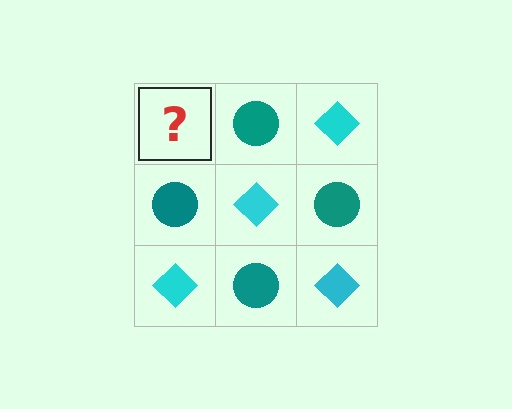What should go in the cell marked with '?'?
The missing cell should contain a cyan diamond.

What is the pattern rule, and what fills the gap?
The rule is that it alternates cyan diamond and teal circle in a checkerboard pattern. The gap should be filled with a cyan diamond.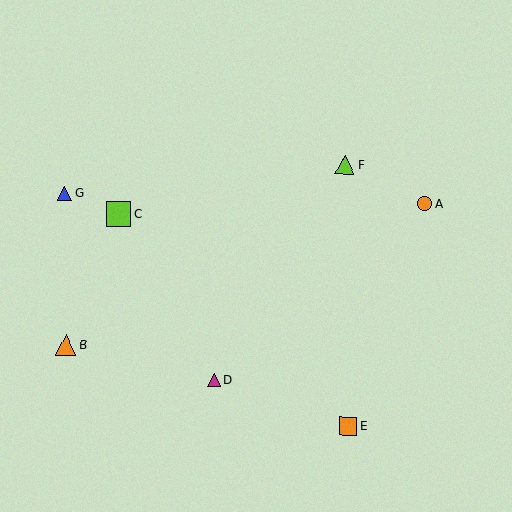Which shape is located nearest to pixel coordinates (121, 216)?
The lime square (labeled C) at (119, 214) is nearest to that location.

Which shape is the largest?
The lime square (labeled C) is the largest.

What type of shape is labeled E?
Shape E is an orange square.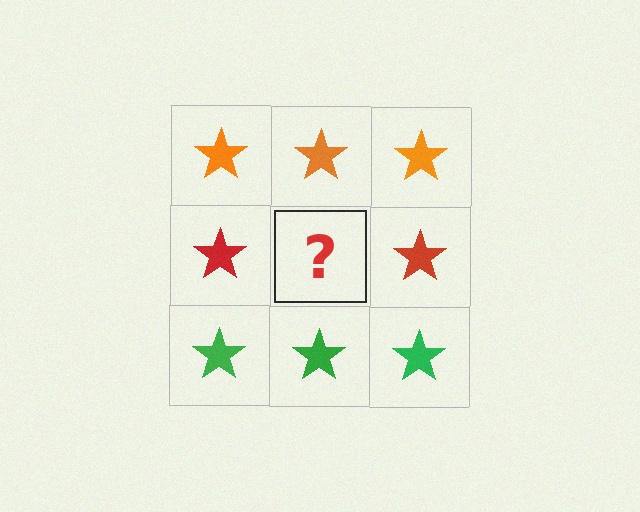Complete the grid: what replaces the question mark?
The question mark should be replaced with a red star.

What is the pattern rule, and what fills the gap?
The rule is that each row has a consistent color. The gap should be filled with a red star.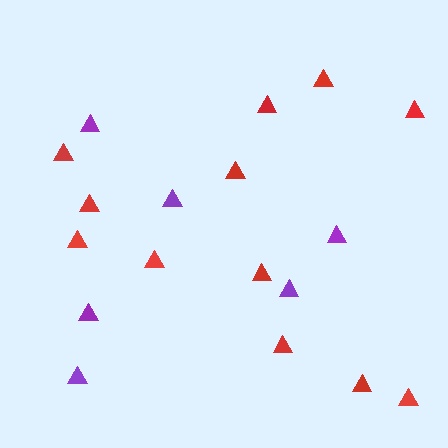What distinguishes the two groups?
There are 2 groups: one group of purple triangles (6) and one group of red triangles (12).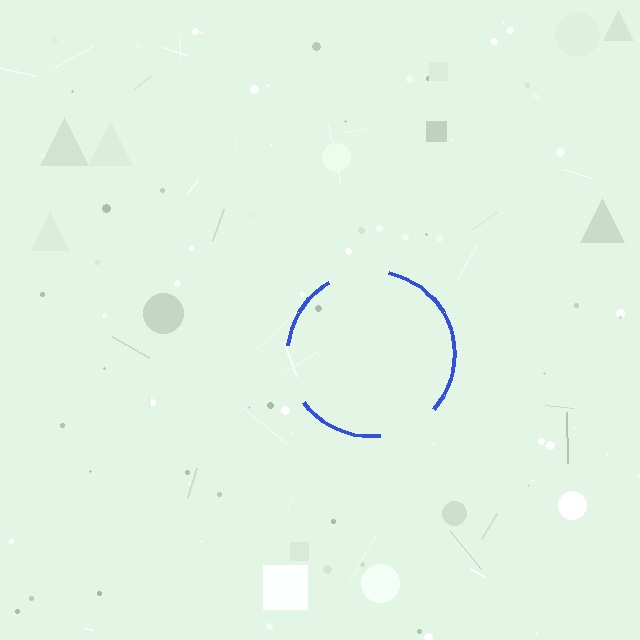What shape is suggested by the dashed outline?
The dashed outline suggests a circle.